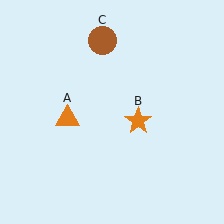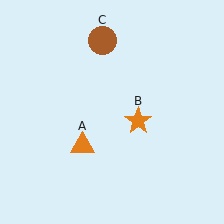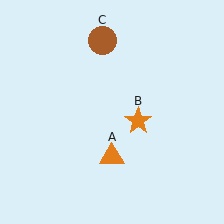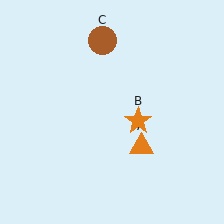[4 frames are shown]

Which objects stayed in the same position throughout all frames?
Orange star (object B) and brown circle (object C) remained stationary.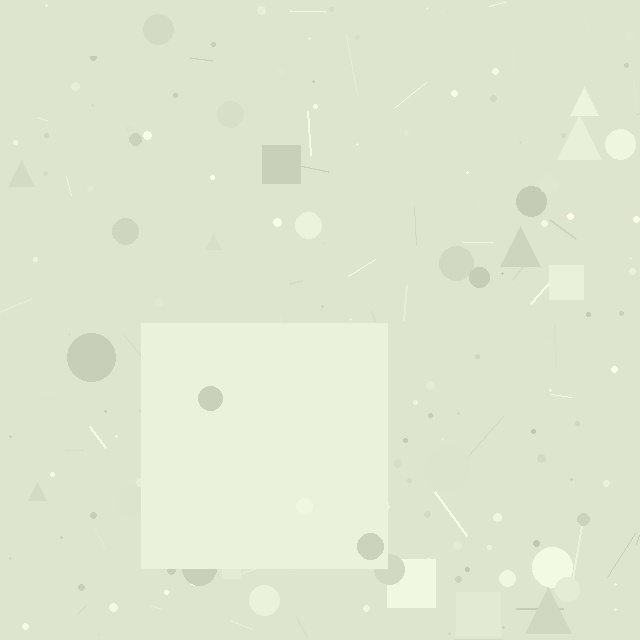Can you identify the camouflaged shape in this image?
The camouflaged shape is a square.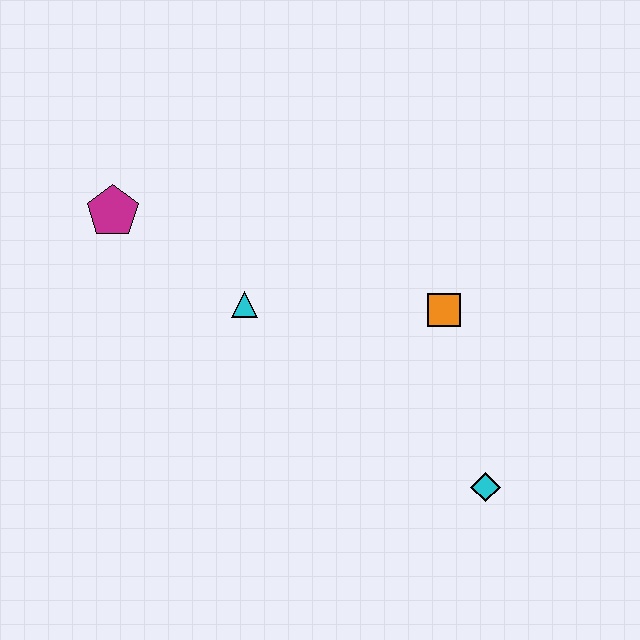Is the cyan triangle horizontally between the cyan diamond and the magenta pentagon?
Yes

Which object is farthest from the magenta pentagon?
The cyan diamond is farthest from the magenta pentagon.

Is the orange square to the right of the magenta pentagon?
Yes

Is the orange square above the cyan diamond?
Yes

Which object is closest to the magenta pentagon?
The cyan triangle is closest to the magenta pentagon.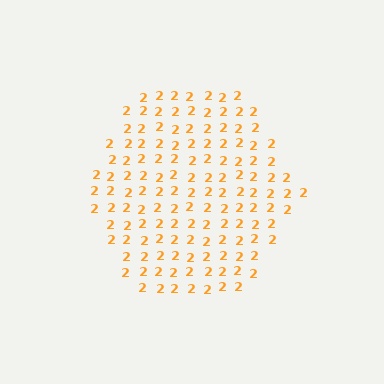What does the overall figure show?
The overall figure shows a hexagon.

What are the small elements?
The small elements are digit 2's.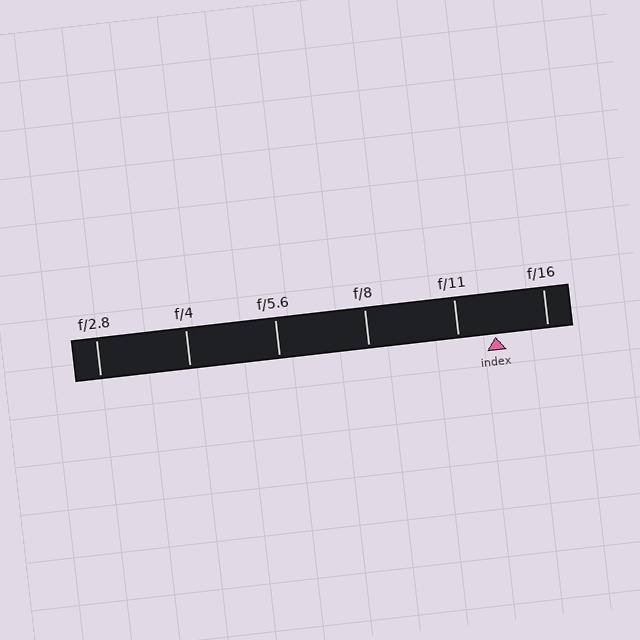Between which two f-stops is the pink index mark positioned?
The index mark is between f/11 and f/16.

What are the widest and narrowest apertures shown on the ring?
The widest aperture shown is f/2.8 and the narrowest is f/16.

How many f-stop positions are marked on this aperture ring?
There are 6 f-stop positions marked.